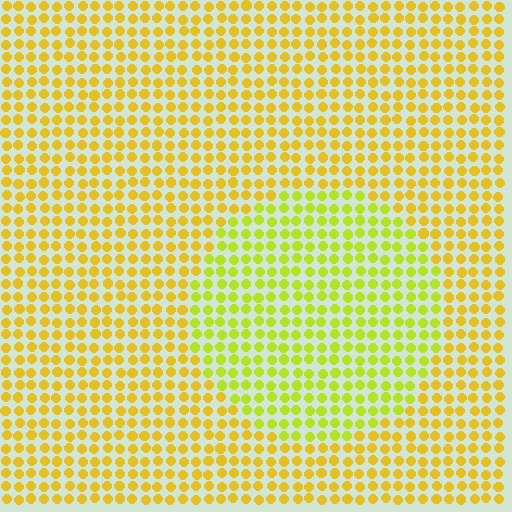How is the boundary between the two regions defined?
The boundary is defined purely by a slight shift in hue (about 26 degrees). Spacing, size, and orientation are identical on both sides.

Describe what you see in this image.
The image is filled with small yellow elements in a uniform arrangement. A circle-shaped region is visible where the elements are tinted to a slightly different hue, forming a subtle color boundary.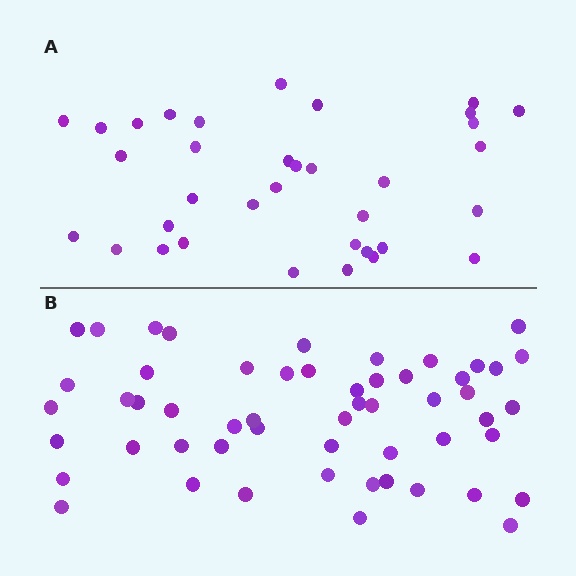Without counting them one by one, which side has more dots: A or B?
Region B (the bottom region) has more dots.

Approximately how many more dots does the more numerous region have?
Region B has approximately 20 more dots than region A.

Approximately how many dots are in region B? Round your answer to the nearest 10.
About 50 dots. (The exact count is 54, which rounds to 50.)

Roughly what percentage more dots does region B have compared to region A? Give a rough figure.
About 55% more.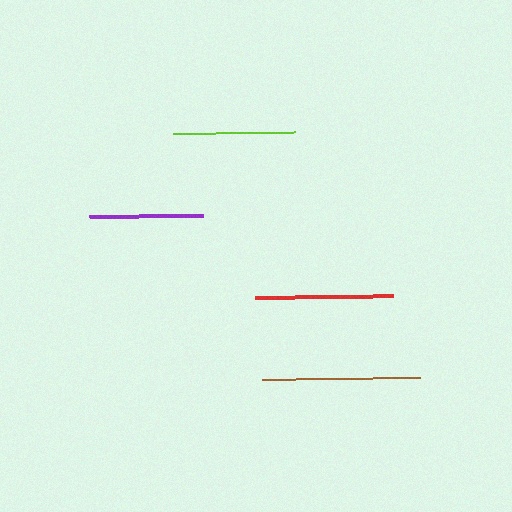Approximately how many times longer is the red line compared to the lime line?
The red line is approximately 1.1 times the length of the lime line.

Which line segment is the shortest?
The purple line is the shortest at approximately 114 pixels.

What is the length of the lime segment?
The lime segment is approximately 121 pixels long.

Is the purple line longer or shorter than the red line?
The red line is longer than the purple line.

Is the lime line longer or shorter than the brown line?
The brown line is longer than the lime line.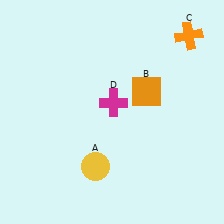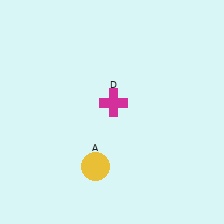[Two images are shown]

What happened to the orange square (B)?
The orange square (B) was removed in Image 2. It was in the top-right area of Image 1.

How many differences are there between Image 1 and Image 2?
There are 2 differences between the two images.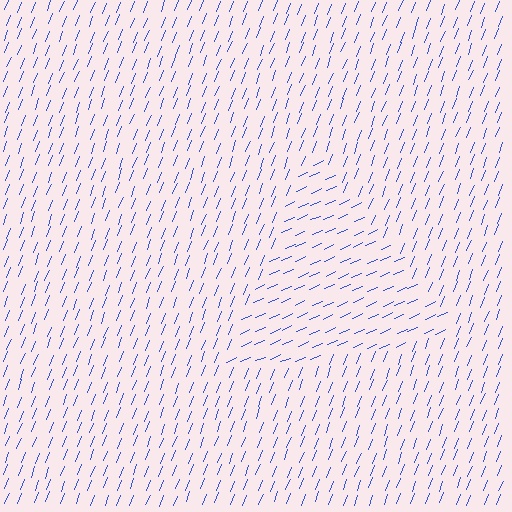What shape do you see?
I see a triangle.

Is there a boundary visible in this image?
Yes, there is a texture boundary formed by a change in line orientation.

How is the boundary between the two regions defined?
The boundary is defined purely by a change in line orientation (approximately 45 degrees difference). All lines are the same color and thickness.